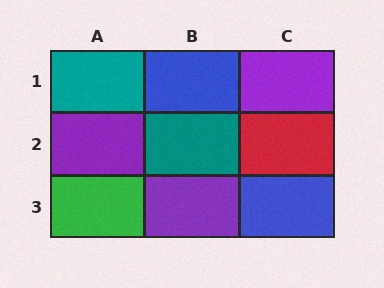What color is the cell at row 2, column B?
Teal.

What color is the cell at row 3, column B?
Purple.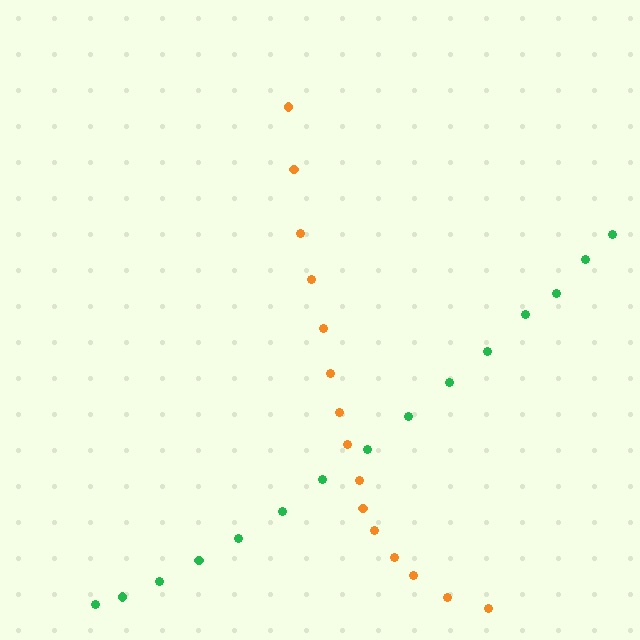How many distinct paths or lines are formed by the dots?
There are 2 distinct paths.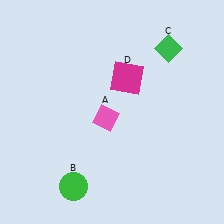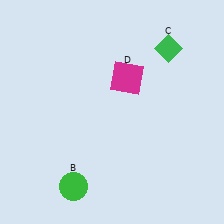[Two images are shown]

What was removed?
The pink diamond (A) was removed in Image 2.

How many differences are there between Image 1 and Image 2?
There is 1 difference between the two images.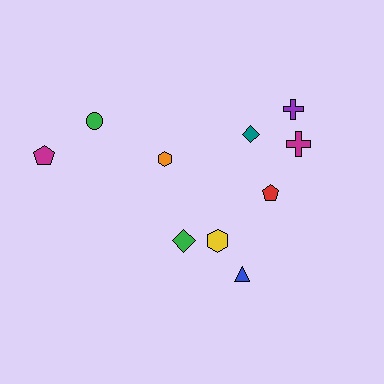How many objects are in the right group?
There are 6 objects.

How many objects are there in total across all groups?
There are 10 objects.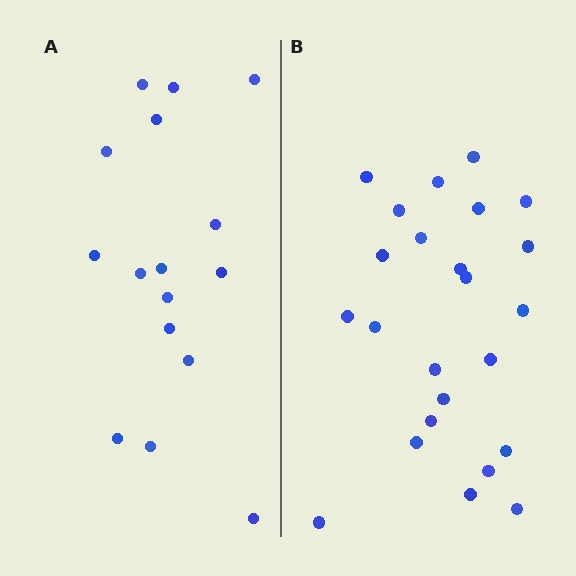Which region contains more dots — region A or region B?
Region B (the right region) has more dots.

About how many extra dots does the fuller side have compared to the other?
Region B has roughly 8 or so more dots than region A.